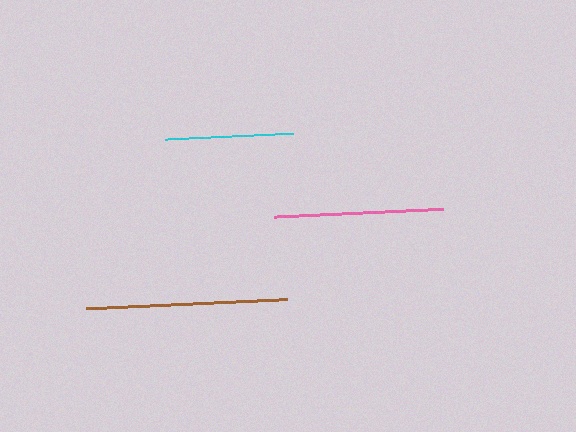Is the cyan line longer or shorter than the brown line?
The brown line is longer than the cyan line.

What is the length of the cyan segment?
The cyan segment is approximately 128 pixels long.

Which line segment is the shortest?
The cyan line is the shortest at approximately 128 pixels.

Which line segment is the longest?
The brown line is the longest at approximately 201 pixels.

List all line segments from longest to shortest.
From longest to shortest: brown, pink, cyan.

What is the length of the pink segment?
The pink segment is approximately 168 pixels long.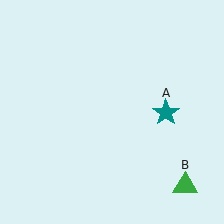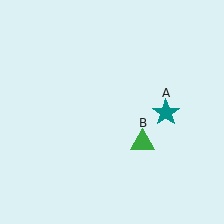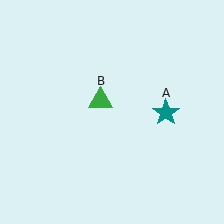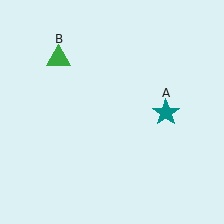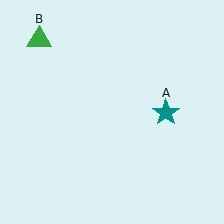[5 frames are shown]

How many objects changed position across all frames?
1 object changed position: green triangle (object B).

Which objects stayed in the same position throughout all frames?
Teal star (object A) remained stationary.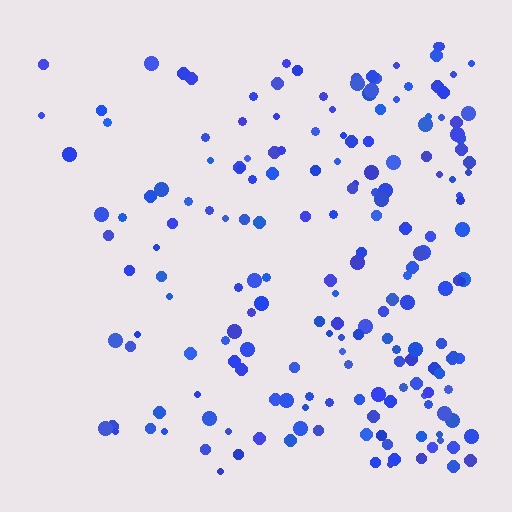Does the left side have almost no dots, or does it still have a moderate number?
Still a moderate number, just noticeably fewer than the right.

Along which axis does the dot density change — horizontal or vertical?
Horizontal.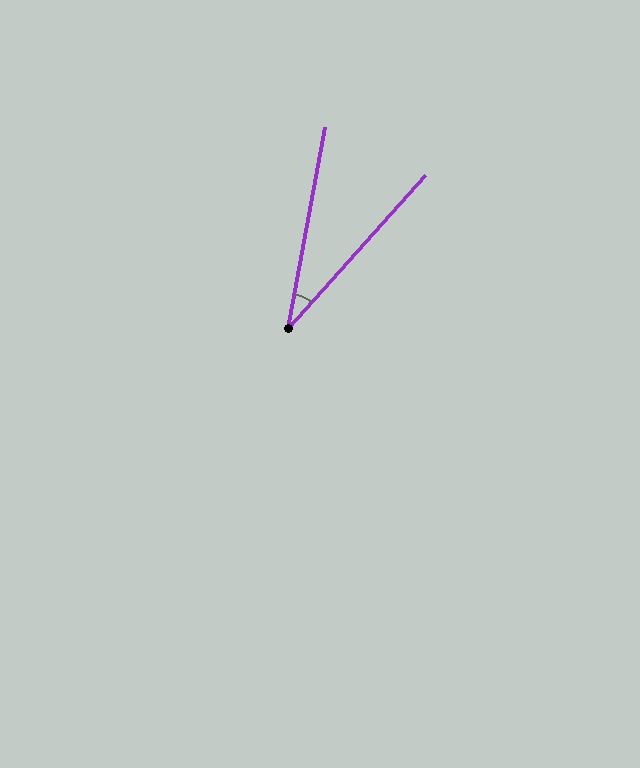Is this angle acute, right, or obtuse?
It is acute.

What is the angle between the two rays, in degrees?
Approximately 32 degrees.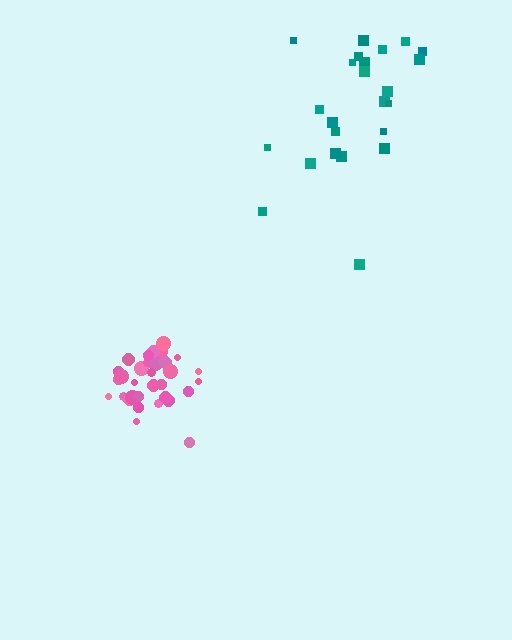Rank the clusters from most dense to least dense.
pink, teal.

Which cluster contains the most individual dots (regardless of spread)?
Pink (32).